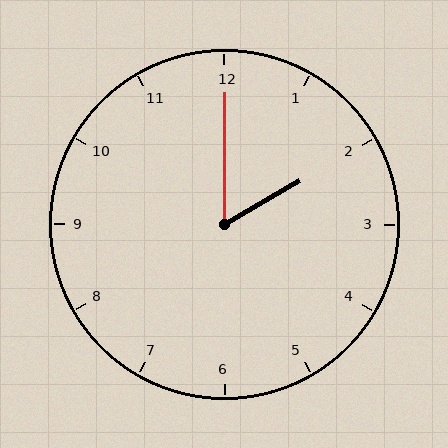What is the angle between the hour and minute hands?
Approximately 60 degrees.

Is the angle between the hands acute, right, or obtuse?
It is acute.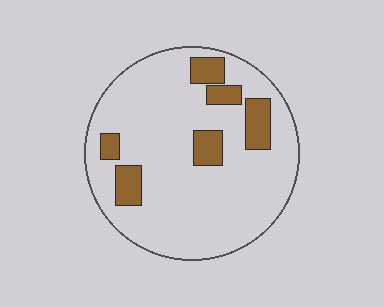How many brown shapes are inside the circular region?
6.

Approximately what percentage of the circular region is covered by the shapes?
Approximately 15%.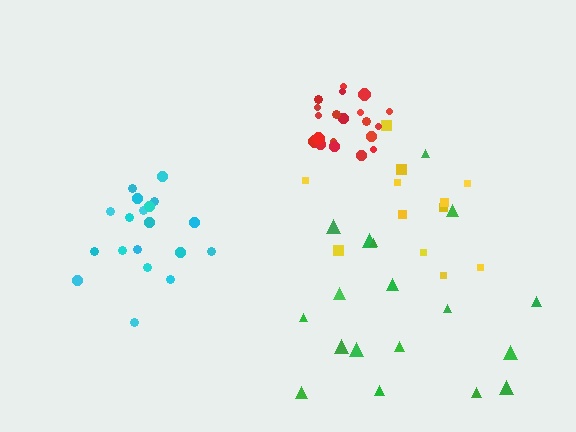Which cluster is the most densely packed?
Red.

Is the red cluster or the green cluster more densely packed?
Red.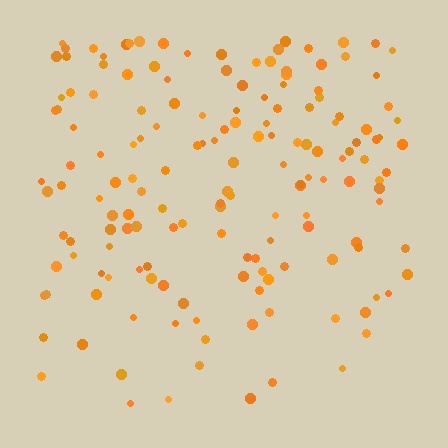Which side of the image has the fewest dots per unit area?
The bottom.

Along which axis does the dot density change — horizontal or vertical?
Vertical.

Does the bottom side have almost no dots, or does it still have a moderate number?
Still a moderate number, just noticeably fewer than the top.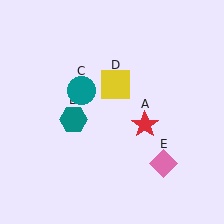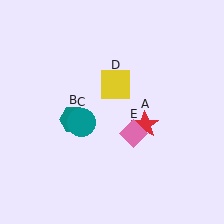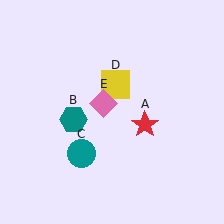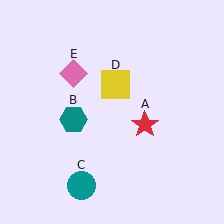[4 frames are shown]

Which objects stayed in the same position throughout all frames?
Red star (object A) and teal hexagon (object B) and yellow square (object D) remained stationary.